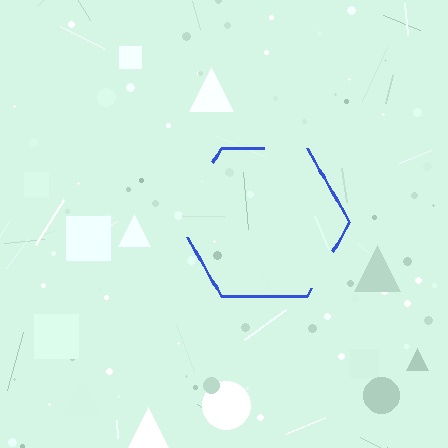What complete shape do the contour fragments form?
The contour fragments form a hexagon.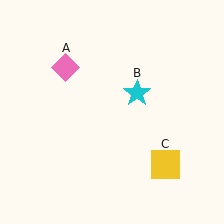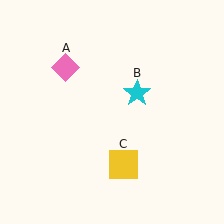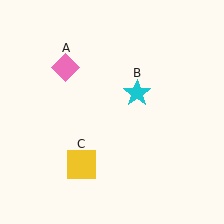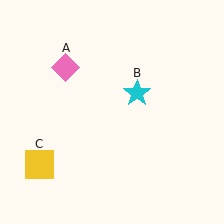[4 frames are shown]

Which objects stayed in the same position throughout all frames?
Pink diamond (object A) and cyan star (object B) remained stationary.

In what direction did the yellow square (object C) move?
The yellow square (object C) moved left.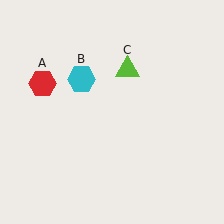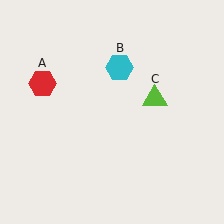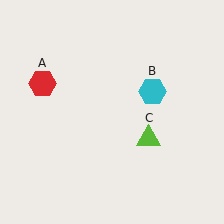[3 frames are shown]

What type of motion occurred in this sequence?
The cyan hexagon (object B), lime triangle (object C) rotated clockwise around the center of the scene.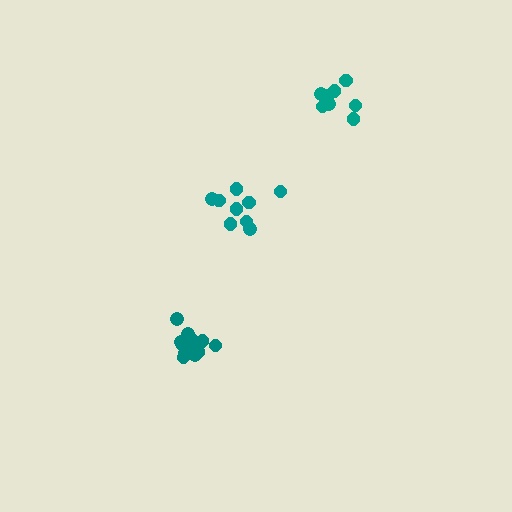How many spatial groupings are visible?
There are 3 spatial groupings.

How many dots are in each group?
Group 1: 9 dots, Group 2: 10 dots, Group 3: 12 dots (31 total).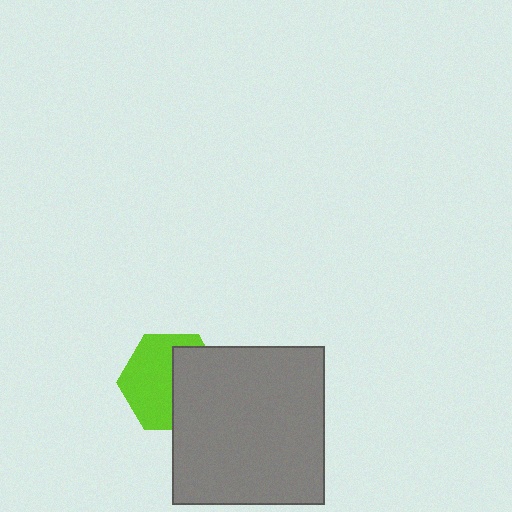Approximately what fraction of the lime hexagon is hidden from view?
Roughly 45% of the lime hexagon is hidden behind the gray rectangle.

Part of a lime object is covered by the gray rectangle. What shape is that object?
It is a hexagon.